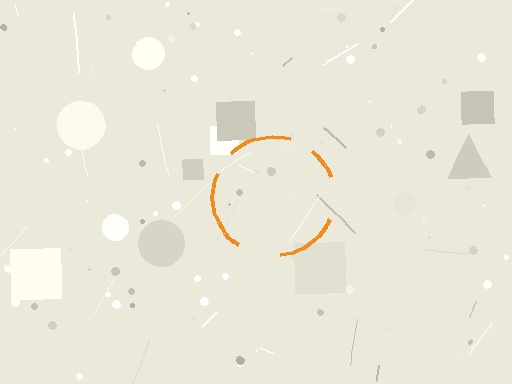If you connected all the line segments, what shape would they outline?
They would outline a circle.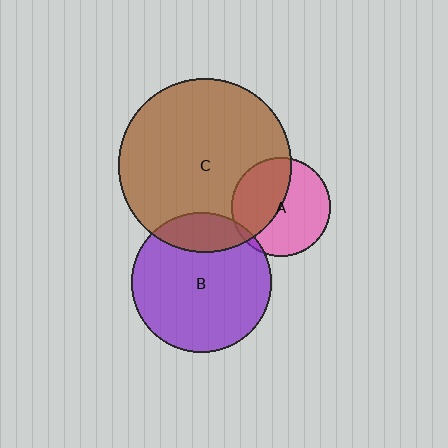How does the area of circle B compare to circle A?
Approximately 2.0 times.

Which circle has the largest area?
Circle C (brown).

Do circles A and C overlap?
Yes.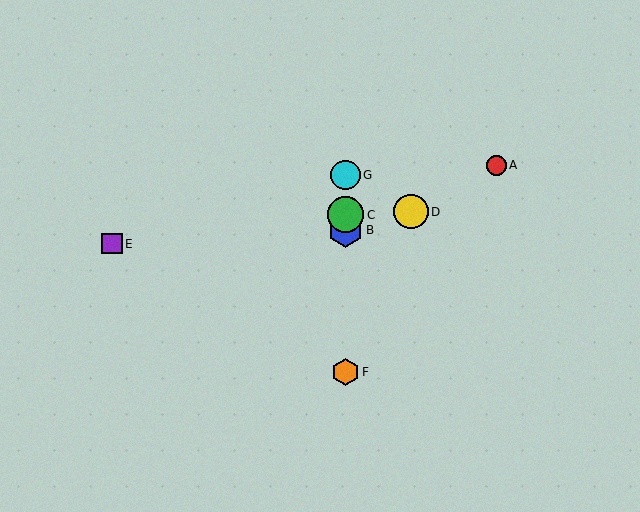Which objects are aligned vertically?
Objects B, C, F, G are aligned vertically.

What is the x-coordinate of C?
Object C is at x≈346.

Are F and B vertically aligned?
Yes, both are at x≈346.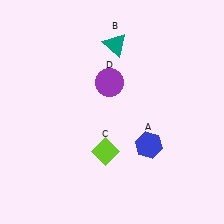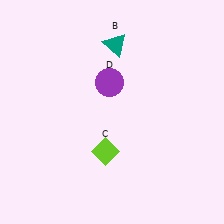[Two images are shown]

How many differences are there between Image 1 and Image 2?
There is 1 difference between the two images.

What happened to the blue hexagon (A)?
The blue hexagon (A) was removed in Image 2. It was in the bottom-right area of Image 1.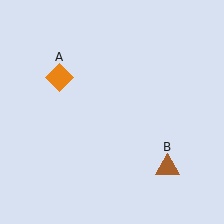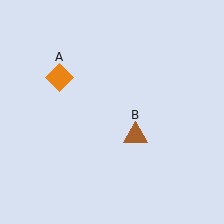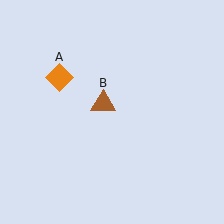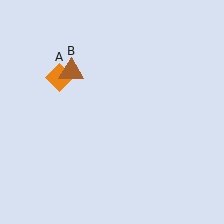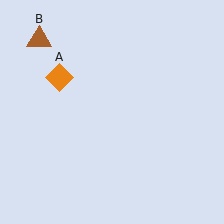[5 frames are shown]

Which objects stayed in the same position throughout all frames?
Orange diamond (object A) remained stationary.